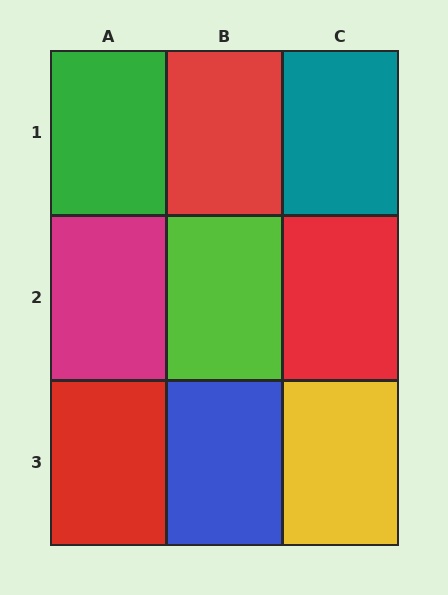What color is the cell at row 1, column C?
Teal.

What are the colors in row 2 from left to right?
Magenta, lime, red.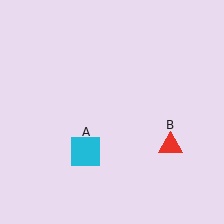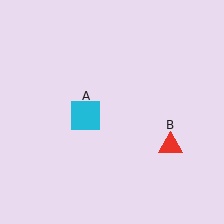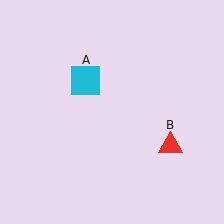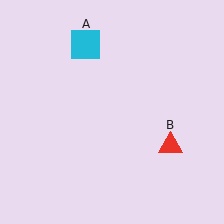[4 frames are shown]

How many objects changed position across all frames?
1 object changed position: cyan square (object A).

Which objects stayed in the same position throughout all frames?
Red triangle (object B) remained stationary.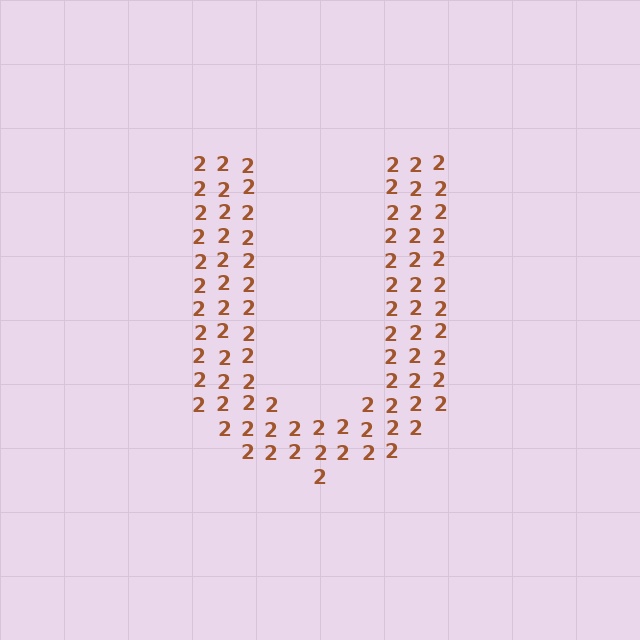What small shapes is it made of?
It is made of small digit 2's.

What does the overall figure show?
The overall figure shows the letter U.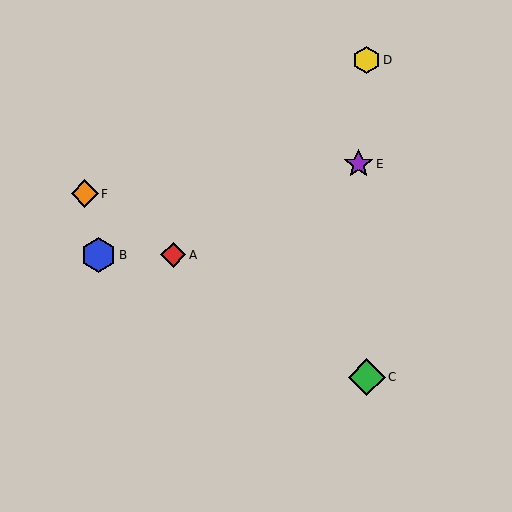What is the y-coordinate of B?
Object B is at y≈255.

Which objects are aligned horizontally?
Objects A, B are aligned horizontally.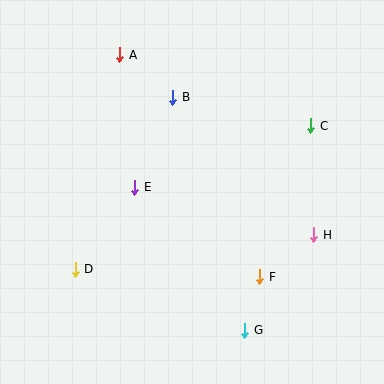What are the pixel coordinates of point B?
Point B is at (173, 97).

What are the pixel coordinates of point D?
Point D is at (75, 269).